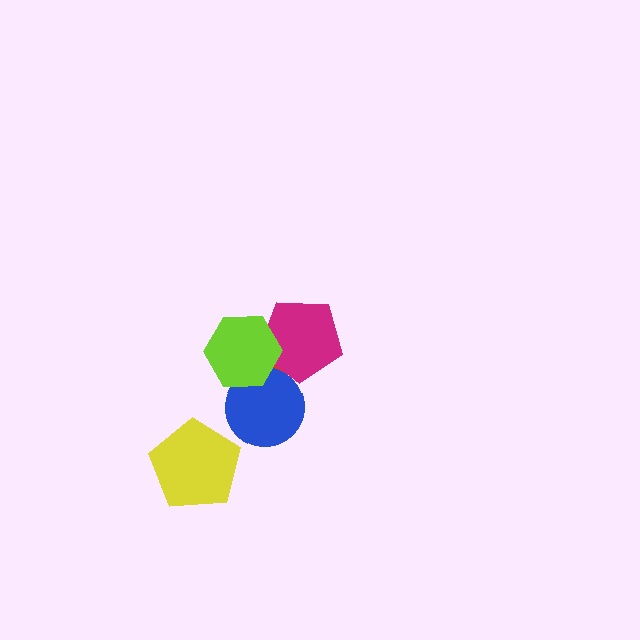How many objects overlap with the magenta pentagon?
2 objects overlap with the magenta pentagon.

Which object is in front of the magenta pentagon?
The lime hexagon is in front of the magenta pentagon.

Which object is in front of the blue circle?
The lime hexagon is in front of the blue circle.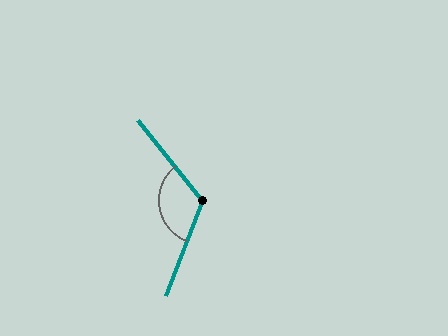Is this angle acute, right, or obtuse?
It is obtuse.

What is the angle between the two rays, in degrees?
Approximately 120 degrees.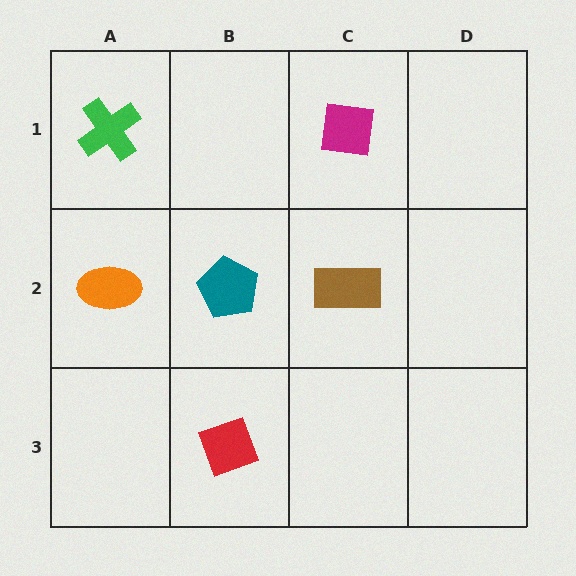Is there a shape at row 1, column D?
No, that cell is empty.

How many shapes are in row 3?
1 shape.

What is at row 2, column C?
A brown rectangle.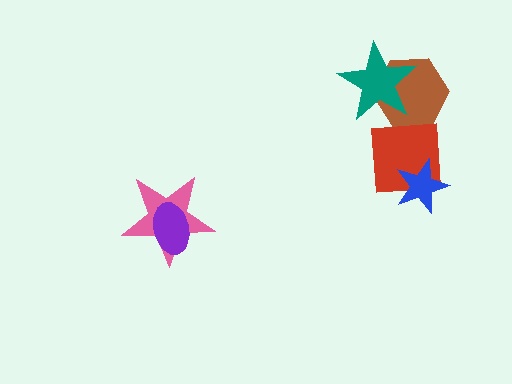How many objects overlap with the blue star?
1 object overlaps with the blue star.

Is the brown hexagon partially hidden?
Yes, it is partially covered by another shape.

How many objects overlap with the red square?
2 objects overlap with the red square.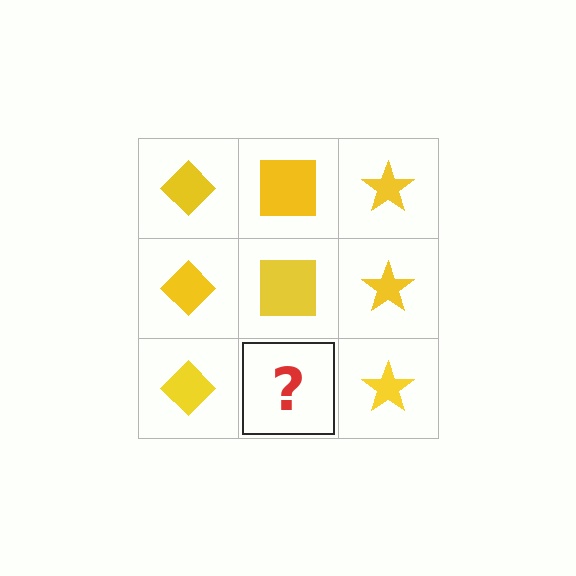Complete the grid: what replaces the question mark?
The question mark should be replaced with a yellow square.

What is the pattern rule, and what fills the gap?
The rule is that each column has a consistent shape. The gap should be filled with a yellow square.